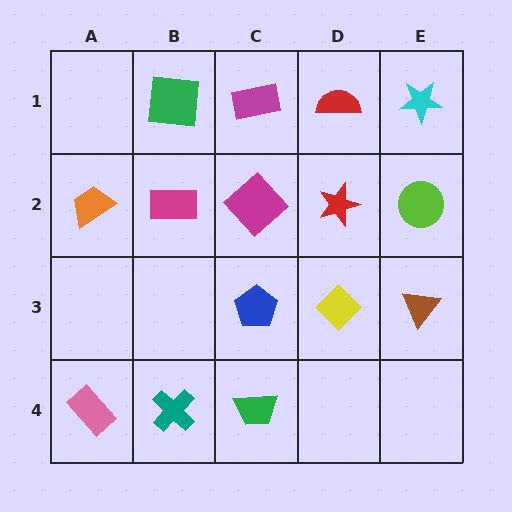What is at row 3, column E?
A brown triangle.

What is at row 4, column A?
A pink rectangle.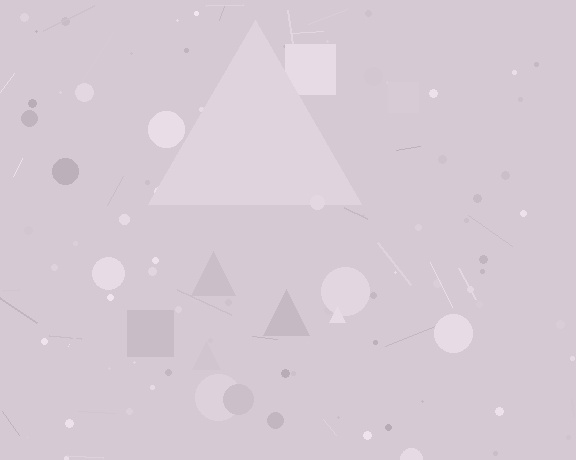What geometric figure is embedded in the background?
A triangle is embedded in the background.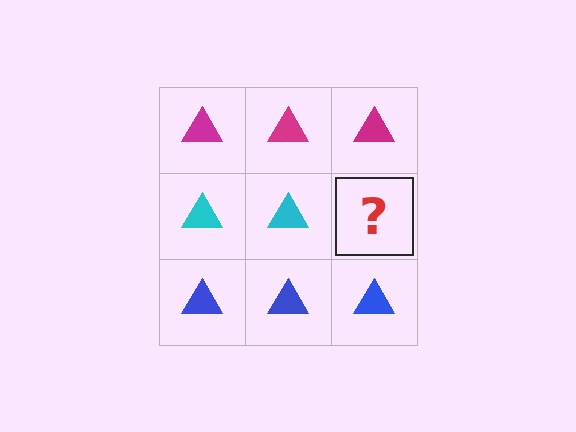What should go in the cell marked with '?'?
The missing cell should contain a cyan triangle.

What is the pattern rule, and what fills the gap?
The rule is that each row has a consistent color. The gap should be filled with a cyan triangle.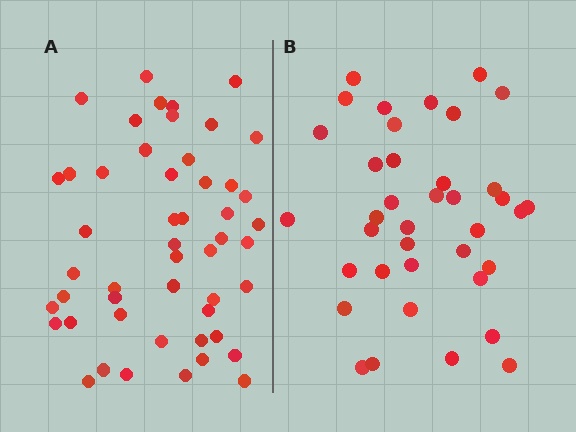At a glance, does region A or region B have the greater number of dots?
Region A (the left region) has more dots.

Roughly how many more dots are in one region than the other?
Region A has roughly 12 or so more dots than region B.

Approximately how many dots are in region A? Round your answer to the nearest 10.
About 50 dots.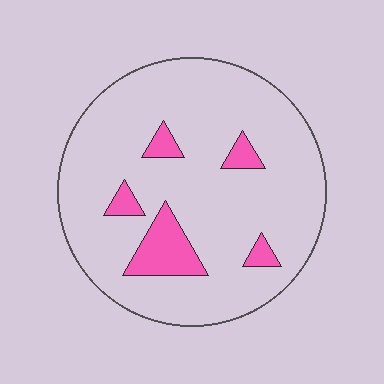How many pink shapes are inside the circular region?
5.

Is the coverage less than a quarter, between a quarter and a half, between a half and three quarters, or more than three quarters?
Less than a quarter.